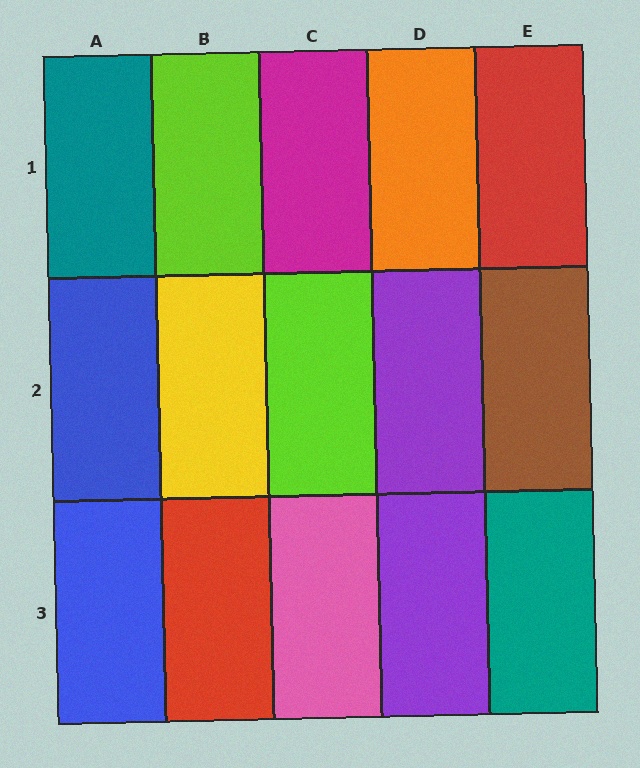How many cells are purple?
2 cells are purple.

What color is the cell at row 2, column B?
Yellow.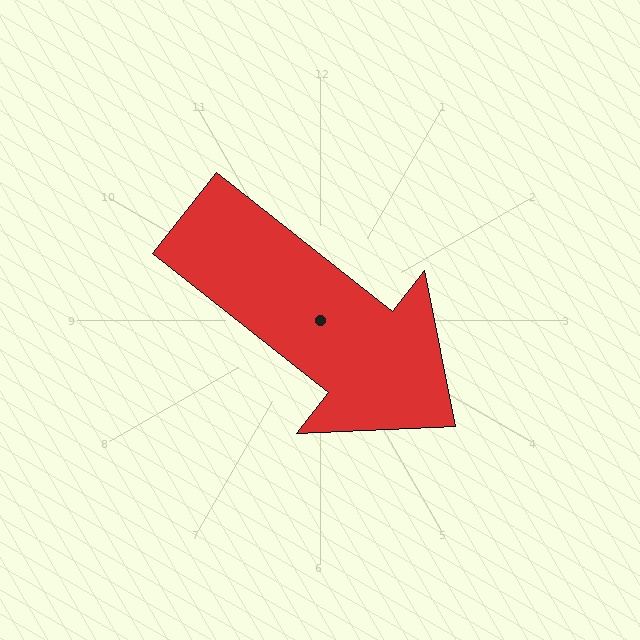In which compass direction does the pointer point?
Southeast.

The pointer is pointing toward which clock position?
Roughly 4 o'clock.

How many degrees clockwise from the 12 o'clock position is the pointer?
Approximately 128 degrees.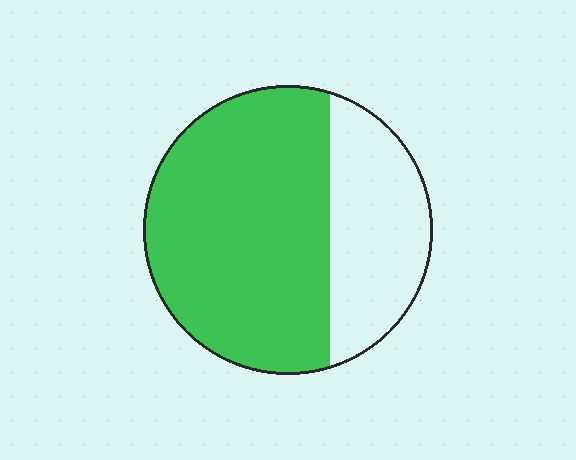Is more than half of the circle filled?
Yes.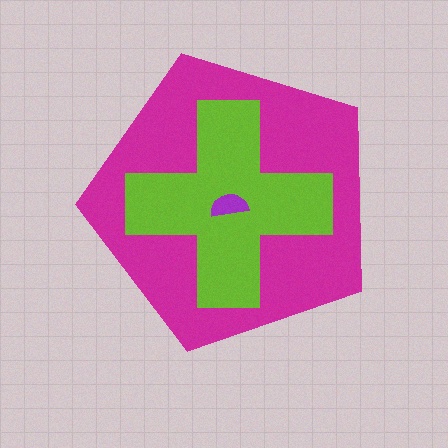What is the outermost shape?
The magenta pentagon.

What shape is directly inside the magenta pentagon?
The lime cross.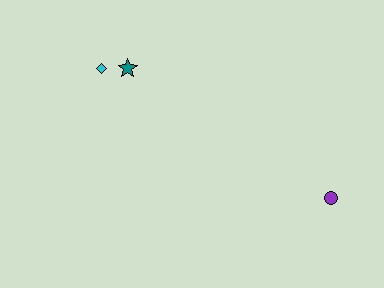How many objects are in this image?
There are 3 objects.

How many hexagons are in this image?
There are no hexagons.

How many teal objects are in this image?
There is 1 teal object.